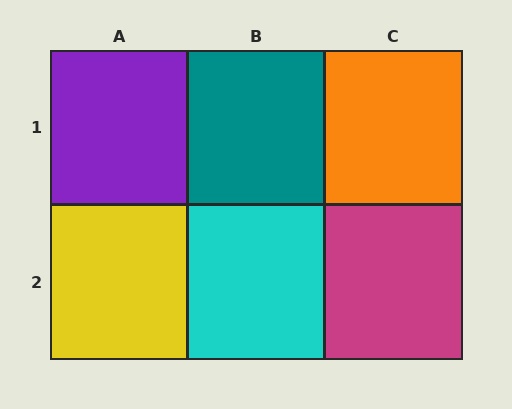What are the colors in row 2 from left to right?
Yellow, cyan, magenta.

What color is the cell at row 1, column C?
Orange.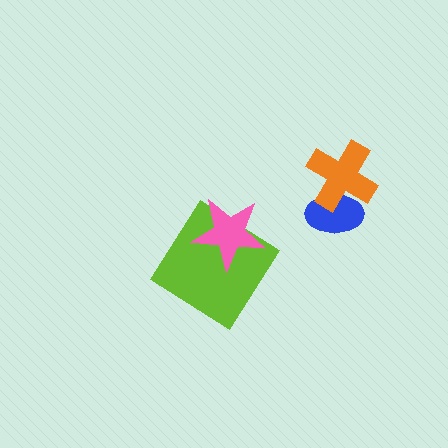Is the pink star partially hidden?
No, no other shape covers it.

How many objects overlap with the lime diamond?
1 object overlaps with the lime diamond.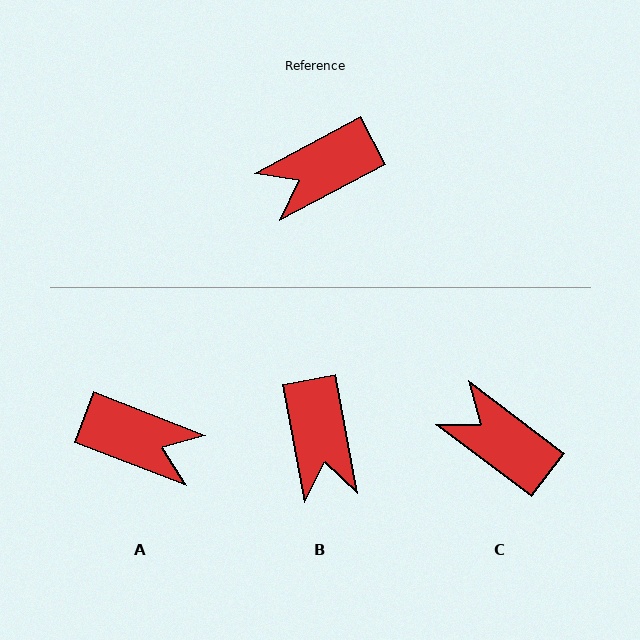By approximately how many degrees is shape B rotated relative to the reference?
Approximately 73 degrees counter-clockwise.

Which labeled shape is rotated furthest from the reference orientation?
A, about 131 degrees away.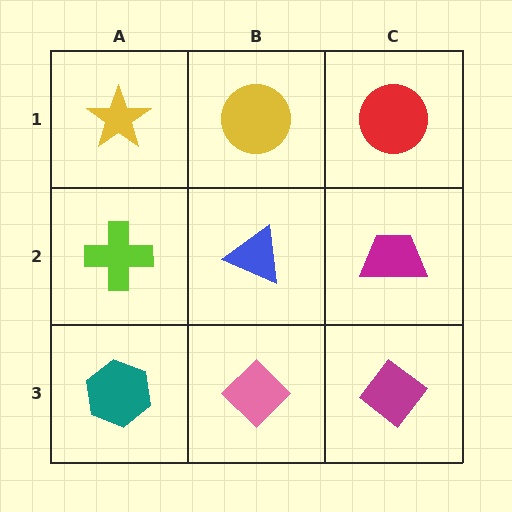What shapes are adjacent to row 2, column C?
A red circle (row 1, column C), a magenta diamond (row 3, column C), a blue triangle (row 2, column B).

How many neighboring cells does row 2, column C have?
3.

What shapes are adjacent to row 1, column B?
A blue triangle (row 2, column B), a yellow star (row 1, column A), a red circle (row 1, column C).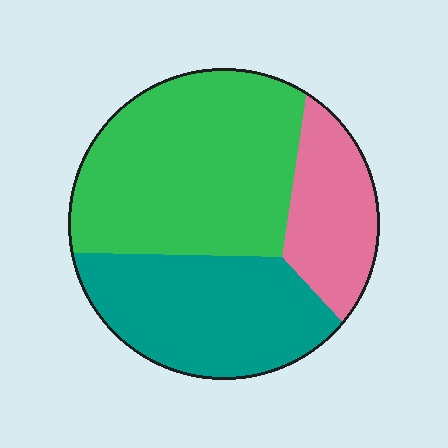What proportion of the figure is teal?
Teal takes up between a quarter and a half of the figure.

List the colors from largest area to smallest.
From largest to smallest: green, teal, pink.